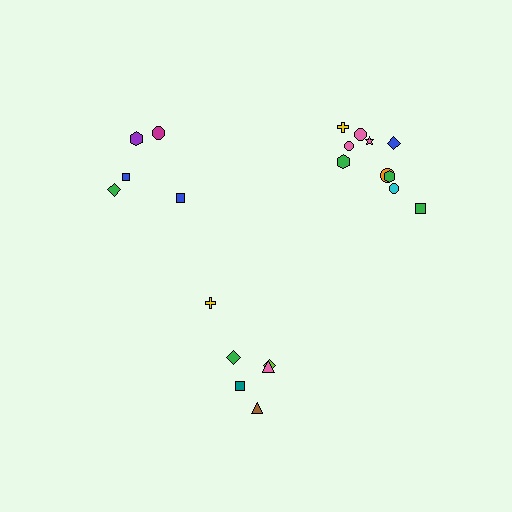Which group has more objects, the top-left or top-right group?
The top-right group.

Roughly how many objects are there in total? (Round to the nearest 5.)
Roughly 20 objects in total.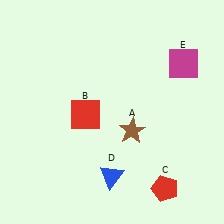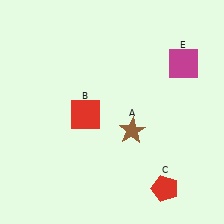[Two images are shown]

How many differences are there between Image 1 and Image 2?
There is 1 difference between the two images.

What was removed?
The blue triangle (D) was removed in Image 2.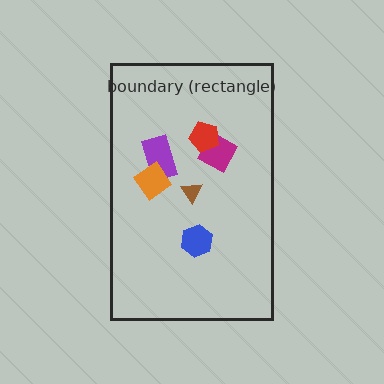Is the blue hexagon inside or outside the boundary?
Inside.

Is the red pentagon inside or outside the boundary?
Inside.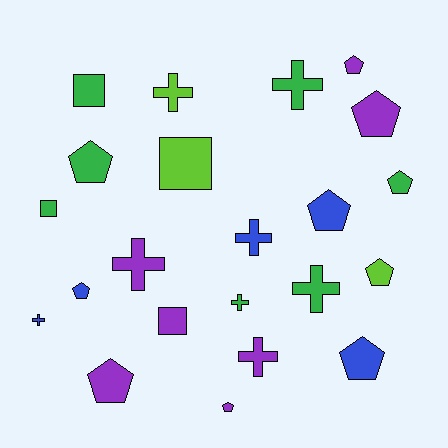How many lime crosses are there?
There is 1 lime cross.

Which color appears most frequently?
Purple, with 7 objects.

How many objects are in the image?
There are 22 objects.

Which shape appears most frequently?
Pentagon, with 10 objects.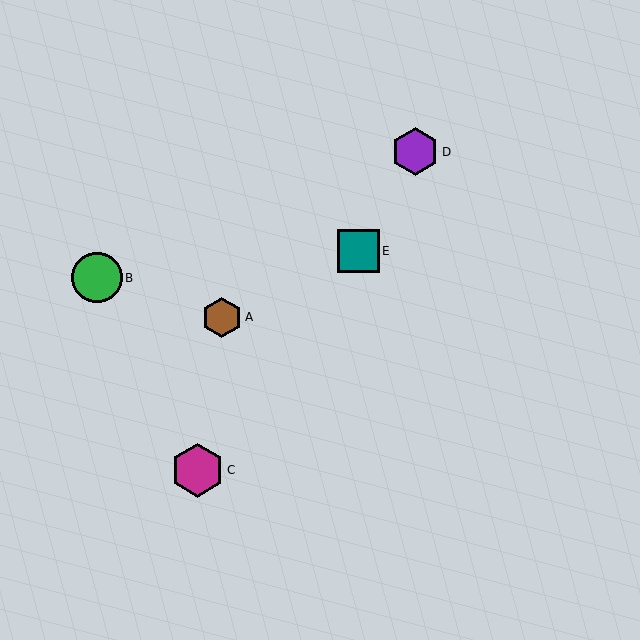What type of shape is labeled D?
Shape D is a purple hexagon.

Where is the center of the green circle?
The center of the green circle is at (97, 278).